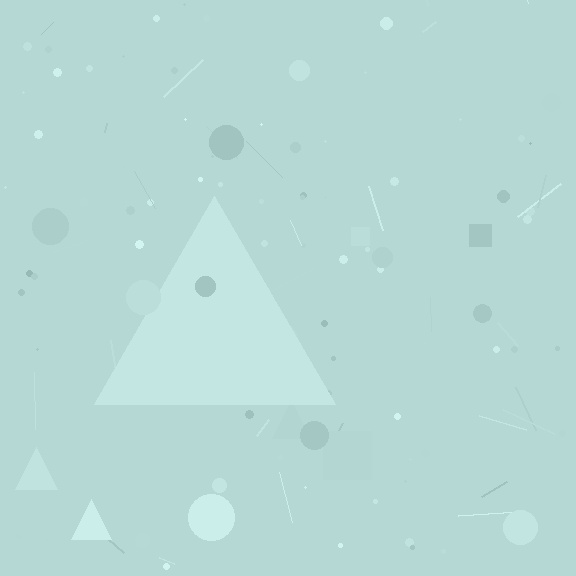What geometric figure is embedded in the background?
A triangle is embedded in the background.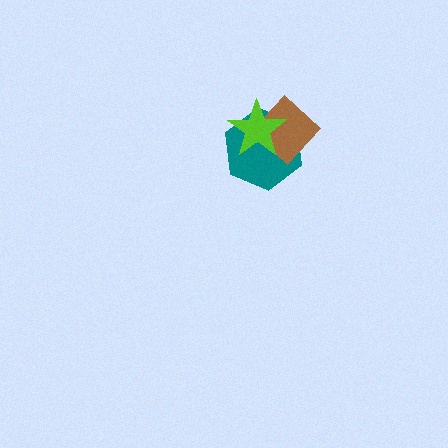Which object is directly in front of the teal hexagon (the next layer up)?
The brown diamond is directly in front of the teal hexagon.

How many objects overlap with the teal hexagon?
2 objects overlap with the teal hexagon.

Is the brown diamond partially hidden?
Yes, it is partially covered by another shape.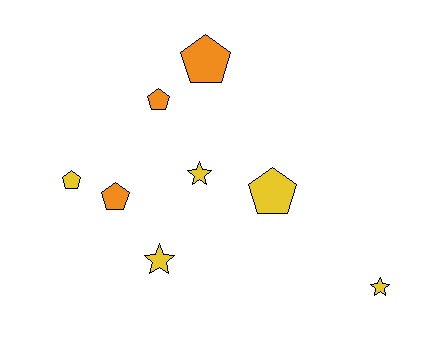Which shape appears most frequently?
Pentagon, with 5 objects.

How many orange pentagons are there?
There are 3 orange pentagons.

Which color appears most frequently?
Yellow, with 5 objects.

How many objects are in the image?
There are 8 objects.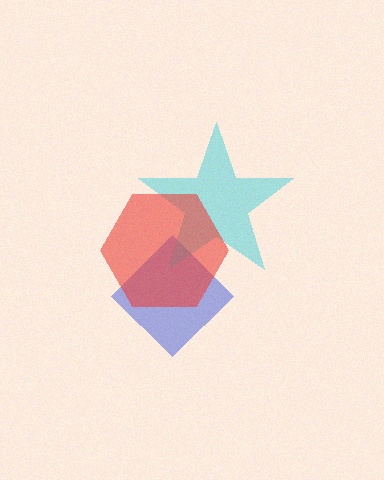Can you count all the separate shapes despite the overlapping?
Yes, there are 3 separate shapes.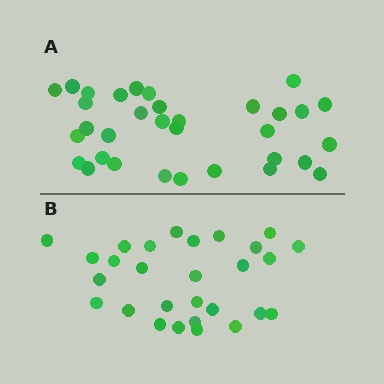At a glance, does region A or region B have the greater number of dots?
Region A (the top region) has more dots.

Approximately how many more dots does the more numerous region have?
Region A has about 5 more dots than region B.